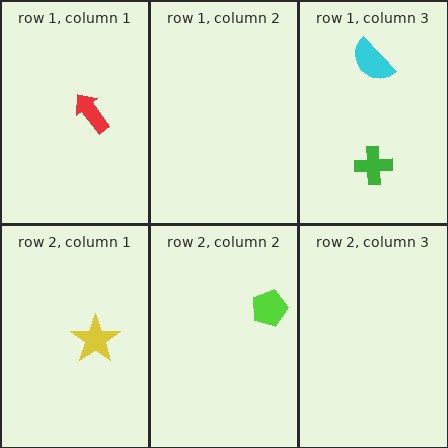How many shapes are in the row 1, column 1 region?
1.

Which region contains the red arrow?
The row 1, column 1 region.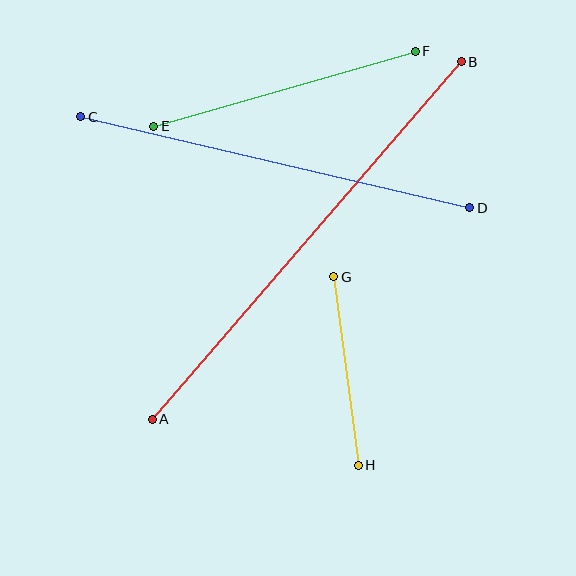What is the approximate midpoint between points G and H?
The midpoint is at approximately (346, 371) pixels.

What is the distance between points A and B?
The distance is approximately 473 pixels.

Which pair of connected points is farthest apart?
Points A and B are farthest apart.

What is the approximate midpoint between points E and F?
The midpoint is at approximately (285, 89) pixels.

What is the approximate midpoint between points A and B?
The midpoint is at approximately (307, 240) pixels.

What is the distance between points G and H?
The distance is approximately 190 pixels.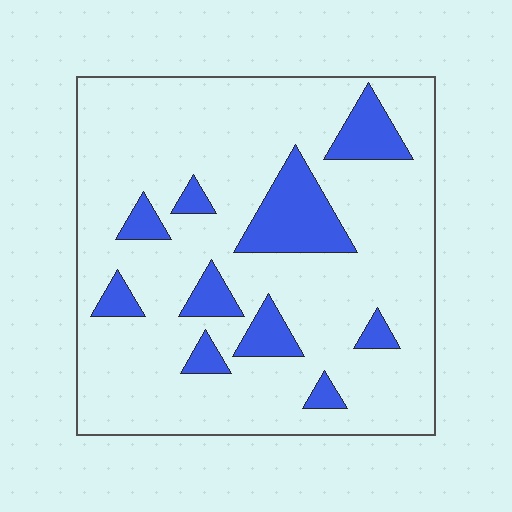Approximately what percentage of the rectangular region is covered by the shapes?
Approximately 15%.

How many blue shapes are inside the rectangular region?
10.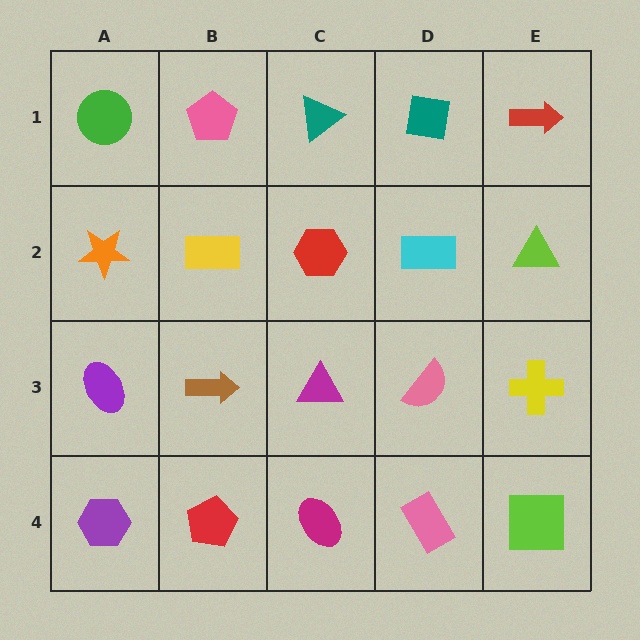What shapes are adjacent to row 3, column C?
A red hexagon (row 2, column C), a magenta ellipse (row 4, column C), a brown arrow (row 3, column B), a pink semicircle (row 3, column D).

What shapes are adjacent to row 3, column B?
A yellow rectangle (row 2, column B), a red pentagon (row 4, column B), a purple ellipse (row 3, column A), a magenta triangle (row 3, column C).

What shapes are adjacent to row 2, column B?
A pink pentagon (row 1, column B), a brown arrow (row 3, column B), an orange star (row 2, column A), a red hexagon (row 2, column C).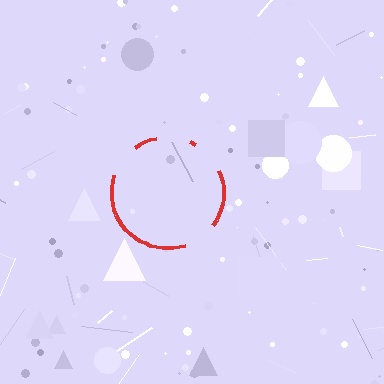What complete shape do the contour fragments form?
The contour fragments form a circle.